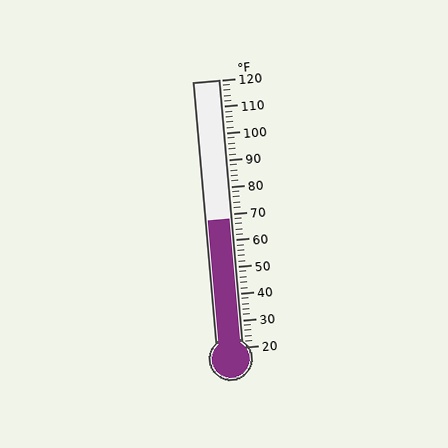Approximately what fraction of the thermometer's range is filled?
The thermometer is filled to approximately 50% of its range.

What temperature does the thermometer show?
The thermometer shows approximately 68°F.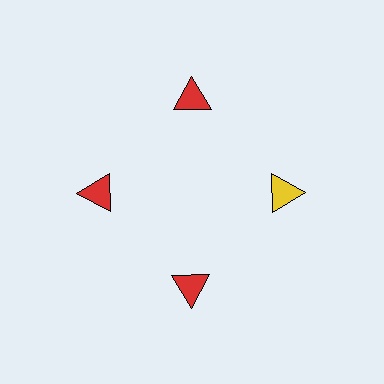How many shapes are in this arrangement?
There are 4 shapes arranged in a ring pattern.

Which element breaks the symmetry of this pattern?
The yellow triangle at roughly the 3 o'clock position breaks the symmetry. All other shapes are red triangles.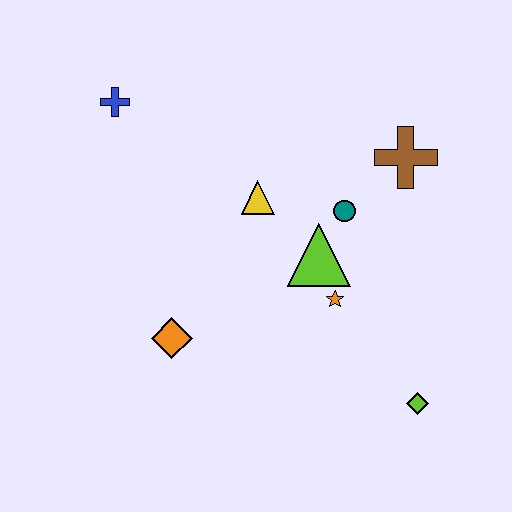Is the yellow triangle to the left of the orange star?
Yes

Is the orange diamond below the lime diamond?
No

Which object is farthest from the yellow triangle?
The lime diamond is farthest from the yellow triangle.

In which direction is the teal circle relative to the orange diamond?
The teal circle is to the right of the orange diamond.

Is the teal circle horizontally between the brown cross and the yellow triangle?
Yes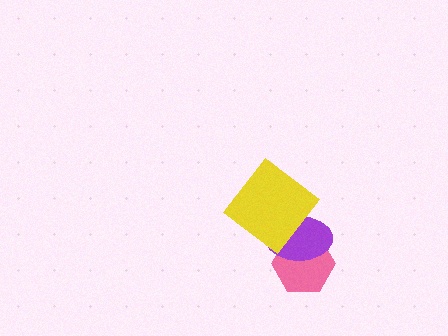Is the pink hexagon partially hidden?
Yes, it is partially covered by another shape.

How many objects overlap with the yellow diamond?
2 objects overlap with the yellow diamond.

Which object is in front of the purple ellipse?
The yellow diamond is in front of the purple ellipse.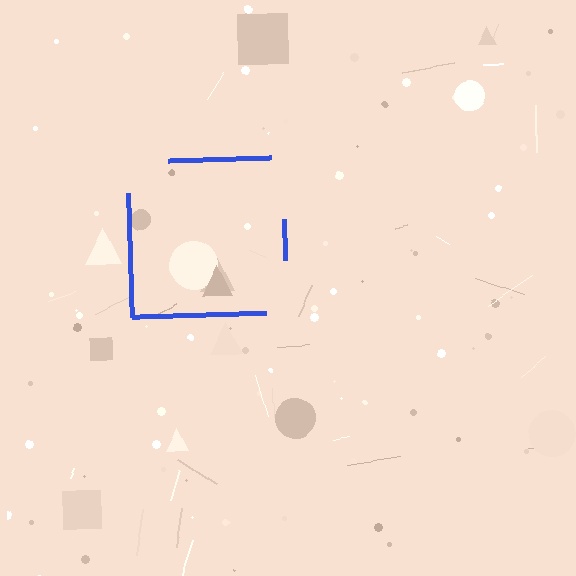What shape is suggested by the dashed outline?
The dashed outline suggests a square.